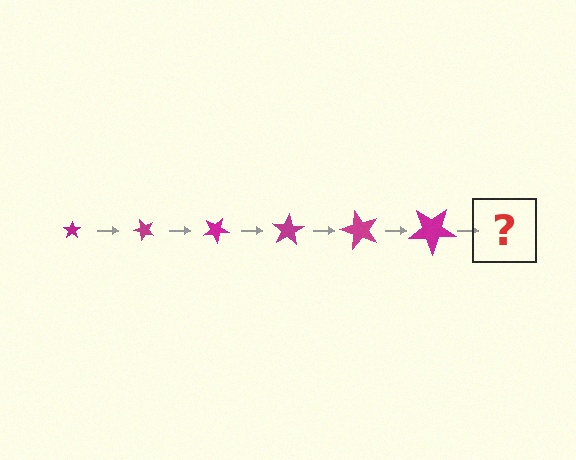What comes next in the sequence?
The next element should be a star, larger than the previous one and rotated 300 degrees from the start.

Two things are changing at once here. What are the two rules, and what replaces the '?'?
The two rules are that the star grows larger each step and it rotates 50 degrees each step. The '?' should be a star, larger than the previous one and rotated 300 degrees from the start.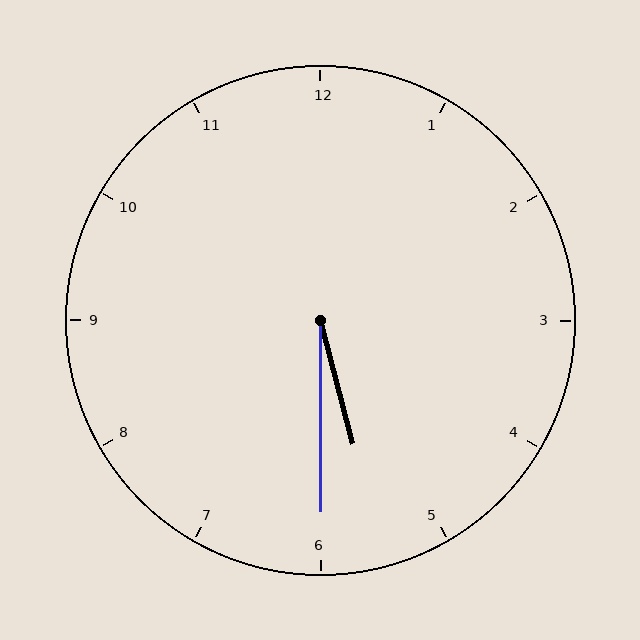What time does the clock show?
5:30.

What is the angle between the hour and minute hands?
Approximately 15 degrees.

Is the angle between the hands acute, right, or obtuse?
It is acute.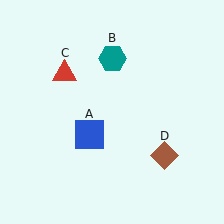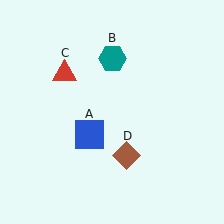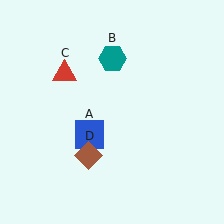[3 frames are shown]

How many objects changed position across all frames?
1 object changed position: brown diamond (object D).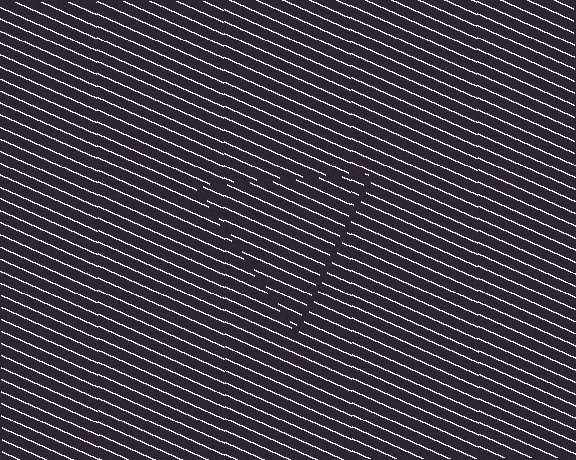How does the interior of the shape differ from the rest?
The interior of the shape contains the same grating, shifted by half a period — the contour is defined by the phase discontinuity where line-ends from the inner and outer gratings abut.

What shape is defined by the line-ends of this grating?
An illusory triangle. The interior of the shape contains the same grating, shifted by half a period — the contour is defined by the phase discontinuity where line-ends from the inner and outer gratings abut.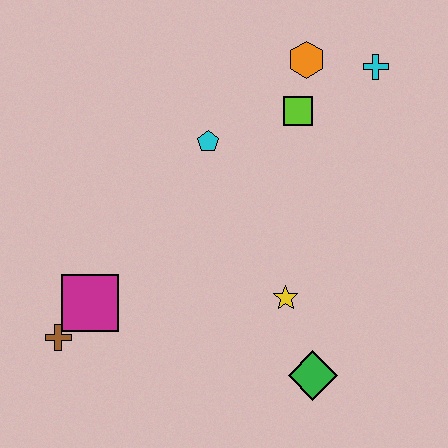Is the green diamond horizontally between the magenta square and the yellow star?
No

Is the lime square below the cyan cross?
Yes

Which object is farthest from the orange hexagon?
The brown cross is farthest from the orange hexagon.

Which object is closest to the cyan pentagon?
The lime square is closest to the cyan pentagon.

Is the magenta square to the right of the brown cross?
Yes